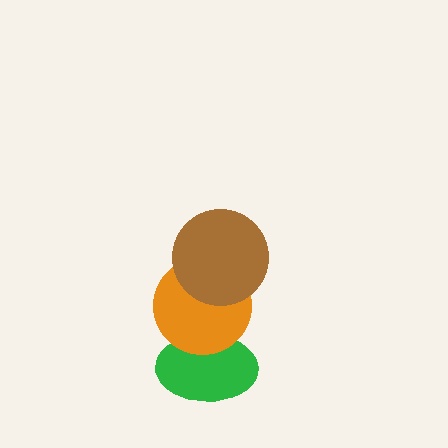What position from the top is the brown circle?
The brown circle is 1st from the top.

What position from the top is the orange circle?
The orange circle is 2nd from the top.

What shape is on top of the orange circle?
The brown circle is on top of the orange circle.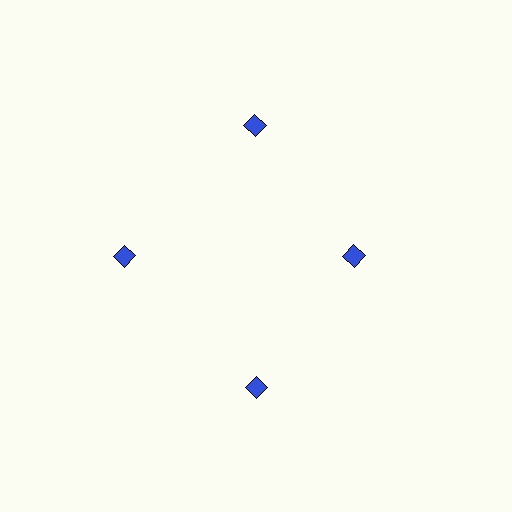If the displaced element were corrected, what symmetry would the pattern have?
It would have 4-fold rotational symmetry — the pattern would map onto itself every 90 degrees.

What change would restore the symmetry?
The symmetry would be restored by moving it outward, back onto the ring so that all 4 diamonds sit at equal angles and equal distance from the center.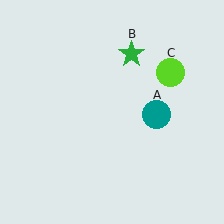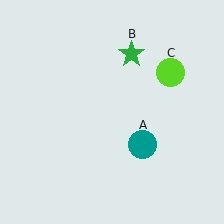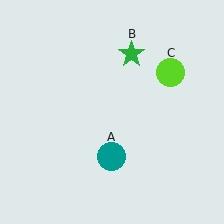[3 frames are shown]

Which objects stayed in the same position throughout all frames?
Green star (object B) and lime circle (object C) remained stationary.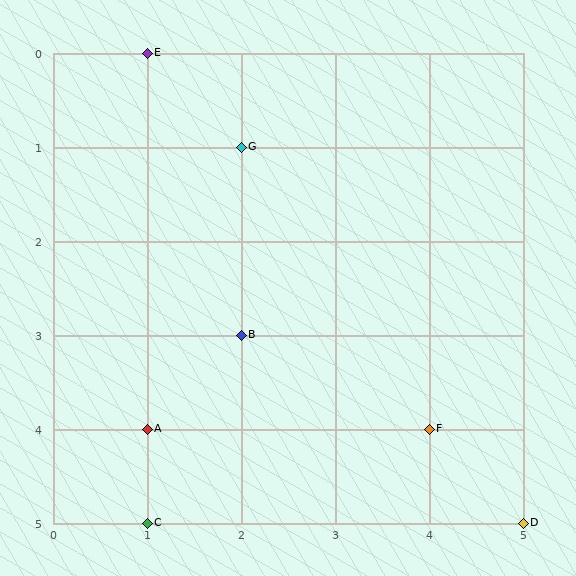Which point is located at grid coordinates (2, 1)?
Point G is at (2, 1).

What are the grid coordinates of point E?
Point E is at grid coordinates (1, 0).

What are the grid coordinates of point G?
Point G is at grid coordinates (2, 1).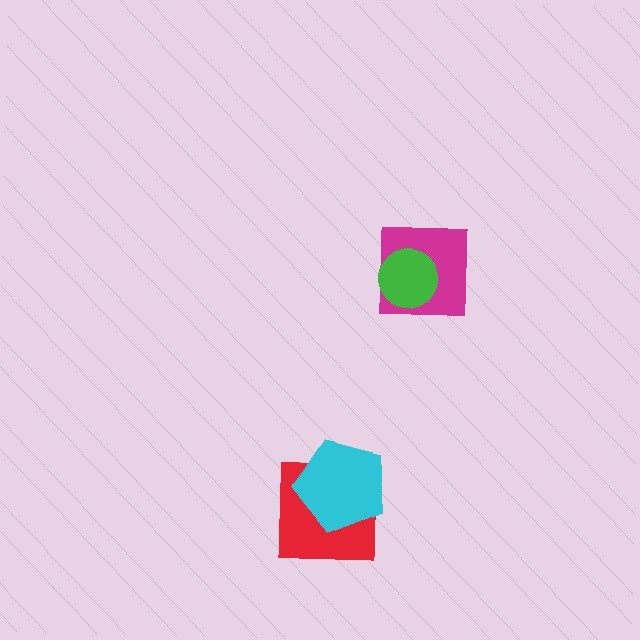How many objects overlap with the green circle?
1 object overlaps with the green circle.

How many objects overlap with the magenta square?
1 object overlaps with the magenta square.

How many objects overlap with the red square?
1 object overlaps with the red square.